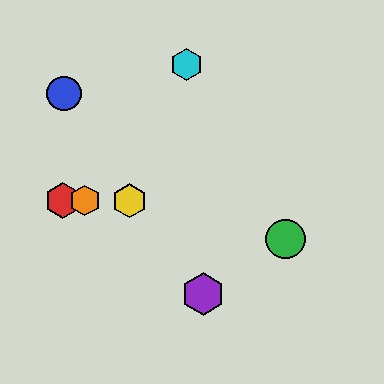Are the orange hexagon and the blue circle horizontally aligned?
No, the orange hexagon is at y≈201 and the blue circle is at y≈94.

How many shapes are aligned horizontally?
3 shapes (the red hexagon, the yellow hexagon, the orange hexagon) are aligned horizontally.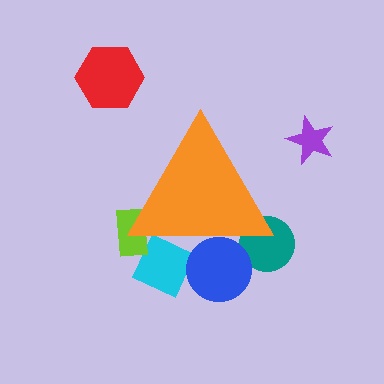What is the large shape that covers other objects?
An orange triangle.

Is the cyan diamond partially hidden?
Yes, the cyan diamond is partially hidden behind the orange triangle.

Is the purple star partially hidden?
No, the purple star is fully visible.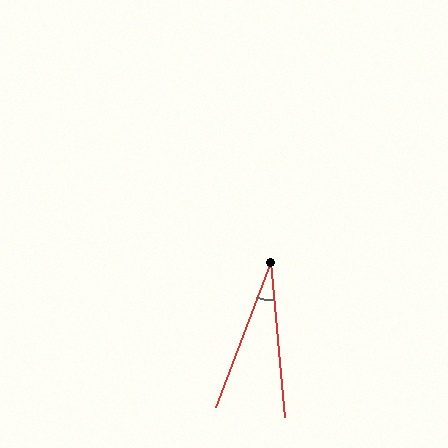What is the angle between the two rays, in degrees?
Approximately 26 degrees.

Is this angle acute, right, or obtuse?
It is acute.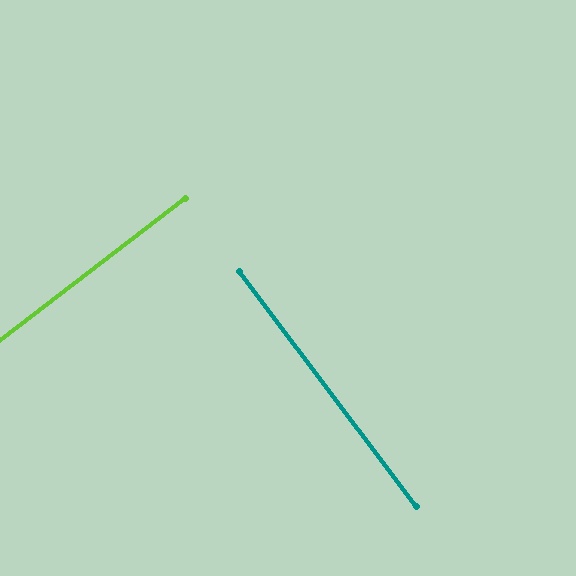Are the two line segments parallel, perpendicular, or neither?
Perpendicular — they meet at approximately 90°.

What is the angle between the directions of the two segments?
Approximately 90 degrees.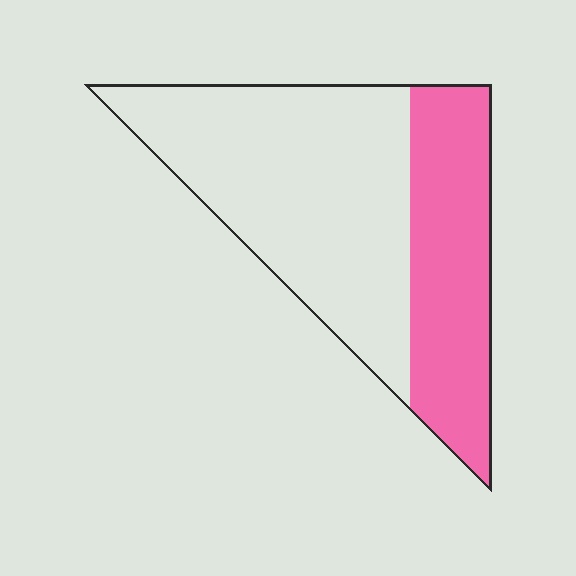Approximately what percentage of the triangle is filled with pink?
Approximately 35%.